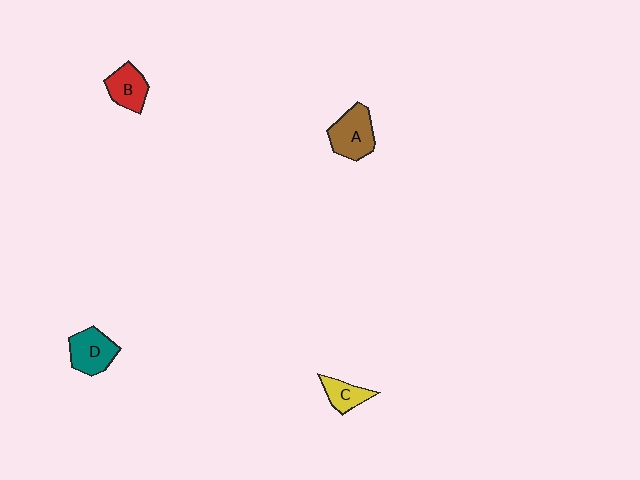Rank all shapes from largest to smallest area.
From largest to smallest: A (brown), D (teal), B (red), C (yellow).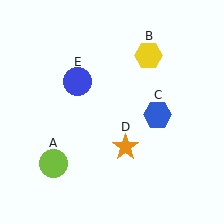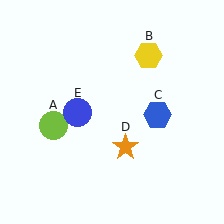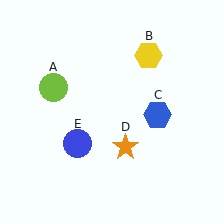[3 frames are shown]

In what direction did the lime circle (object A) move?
The lime circle (object A) moved up.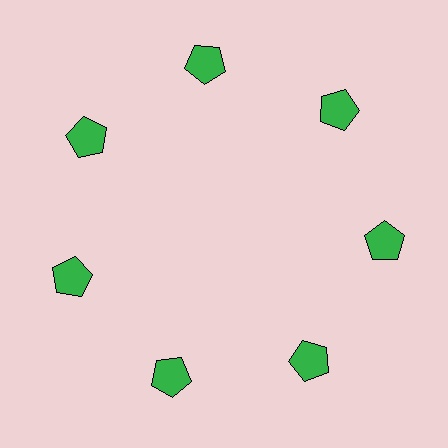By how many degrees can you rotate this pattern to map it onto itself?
The pattern maps onto itself every 51 degrees of rotation.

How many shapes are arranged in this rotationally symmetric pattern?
There are 7 shapes, arranged in 7 groups of 1.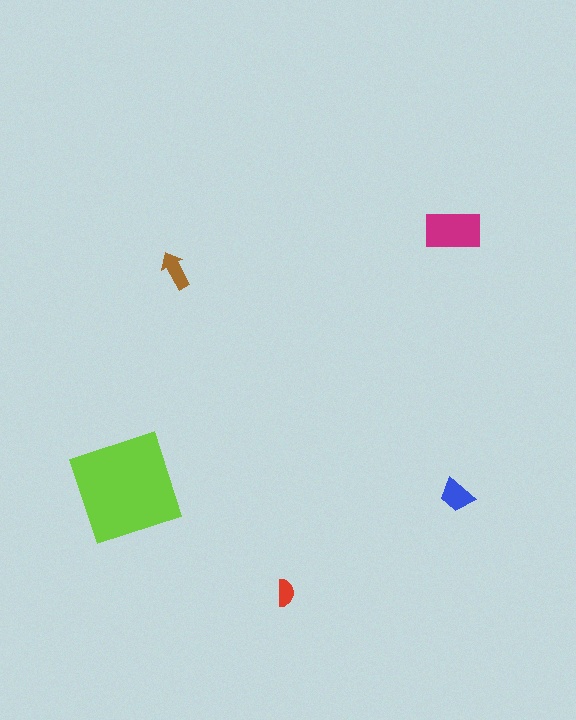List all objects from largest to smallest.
The lime square, the magenta rectangle, the blue trapezoid, the brown arrow, the red semicircle.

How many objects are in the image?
There are 5 objects in the image.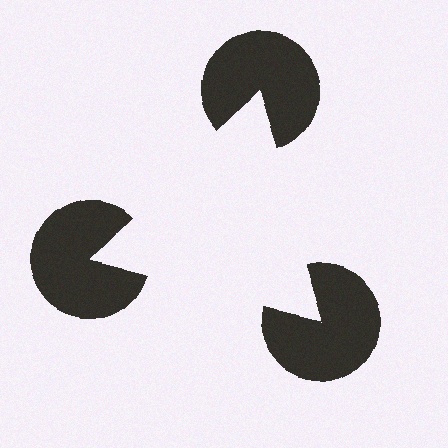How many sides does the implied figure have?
3 sides.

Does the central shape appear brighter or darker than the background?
It typically appears slightly brighter than the background, even though no actual brightness change is drawn.